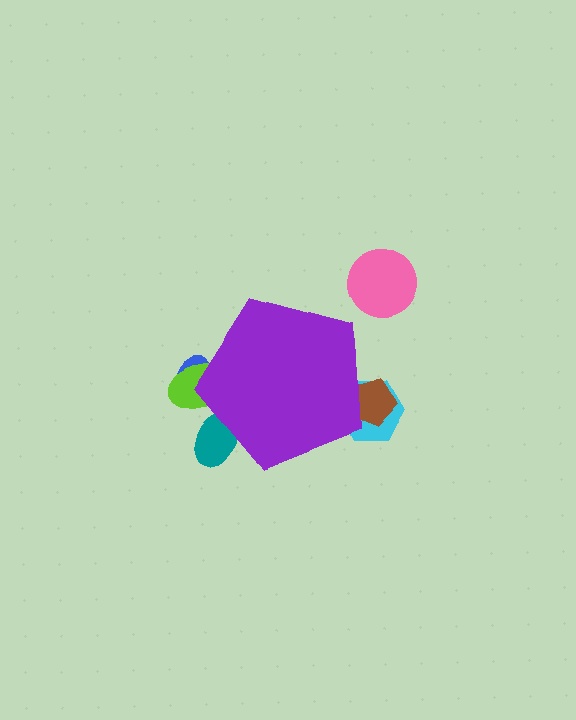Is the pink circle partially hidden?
No, the pink circle is fully visible.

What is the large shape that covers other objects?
A purple pentagon.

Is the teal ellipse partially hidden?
Yes, the teal ellipse is partially hidden behind the purple pentagon.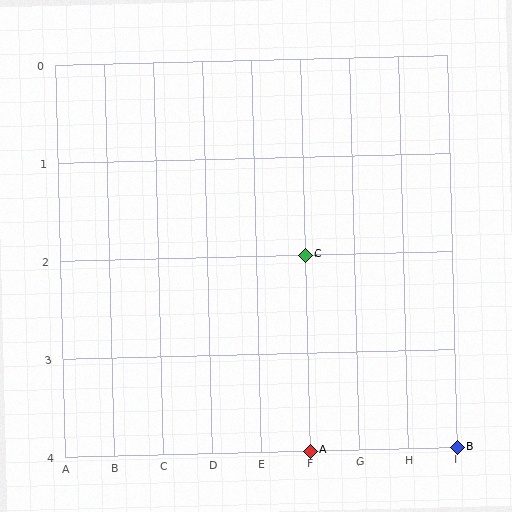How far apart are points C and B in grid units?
Points C and B are 3 columns and 2 rows apart (about 3.6 grid units diagonally).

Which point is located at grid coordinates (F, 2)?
Point C is at (F, 2).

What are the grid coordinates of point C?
Point C is at grid coordinates (F, 2).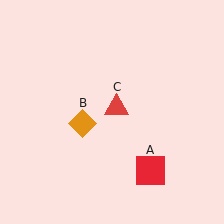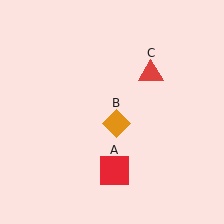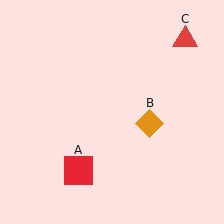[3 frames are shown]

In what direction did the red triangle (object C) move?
The red triangle (object C) moved up and to the right.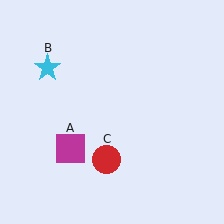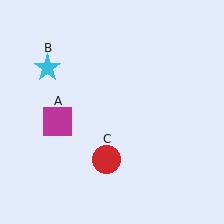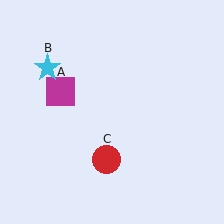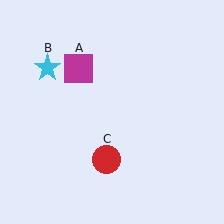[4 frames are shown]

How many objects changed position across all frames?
1 object changed position: magenta square (object A).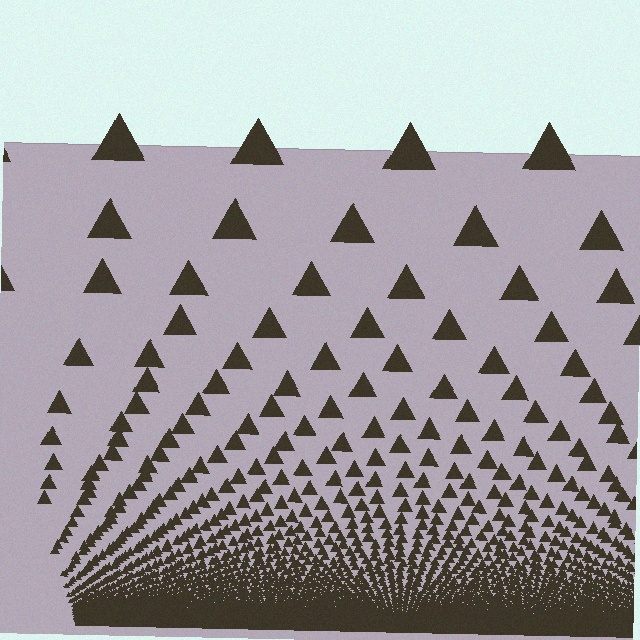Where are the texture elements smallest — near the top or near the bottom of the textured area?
Near the bottom.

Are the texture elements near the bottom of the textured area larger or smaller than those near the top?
Smaller. The gradient is inverted — elements near the bottom are smaller and denser.